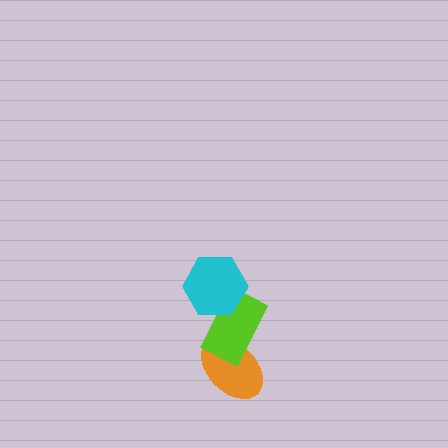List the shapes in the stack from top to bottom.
From top to bottom: the cyan hexagon, the lime rectangle, the orange ellipse.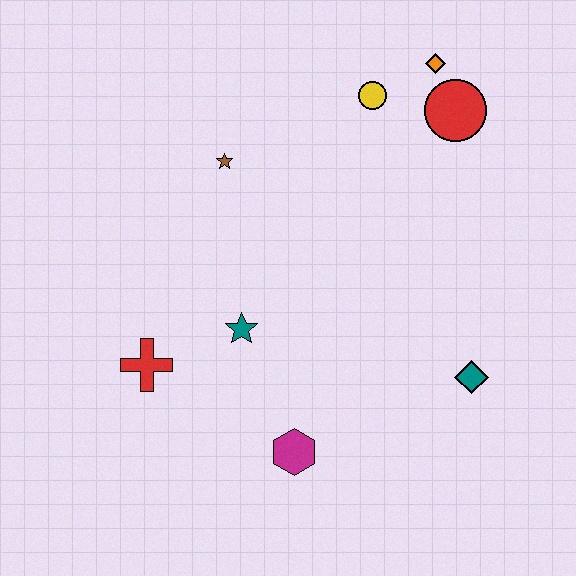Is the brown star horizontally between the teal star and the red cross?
Yes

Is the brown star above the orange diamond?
No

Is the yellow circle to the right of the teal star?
Yes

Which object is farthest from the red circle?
The red cross is farthest from the red circle.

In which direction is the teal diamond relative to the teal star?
The teal diamond is to the right of the teal star.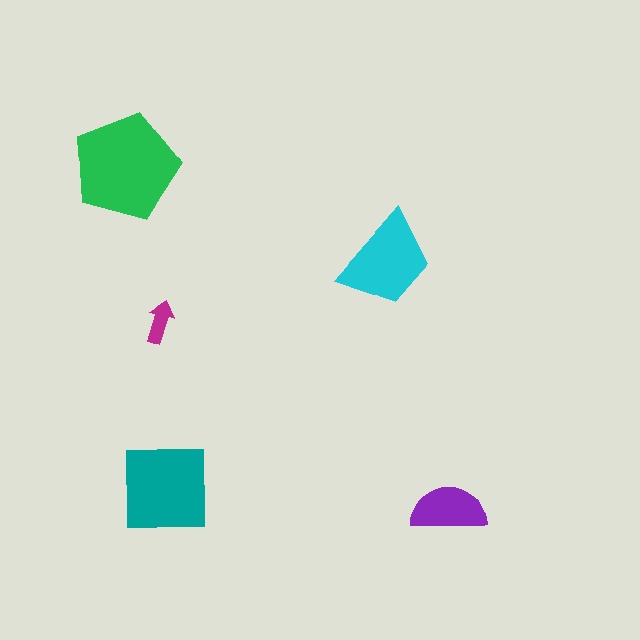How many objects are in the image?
There are 5 objects in the image.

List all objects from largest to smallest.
The green pentagon, the teal square, the cyan trapezoid, the purple semicircle, the magenta arrow.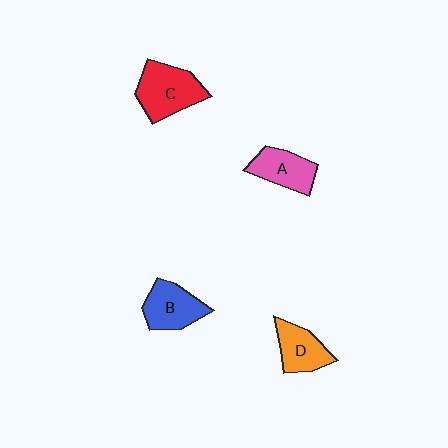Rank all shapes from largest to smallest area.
From largest to smallest: C (red), B (blue), A (pink), D (orange).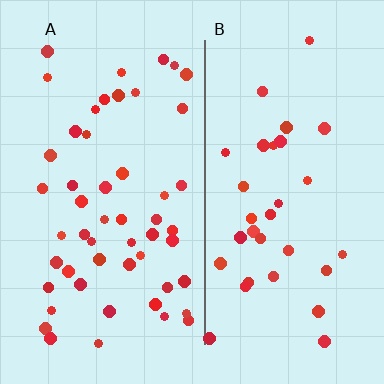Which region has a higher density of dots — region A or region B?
A (the left).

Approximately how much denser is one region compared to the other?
Approximately 1.6× — region A over region B.